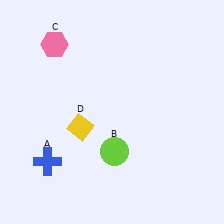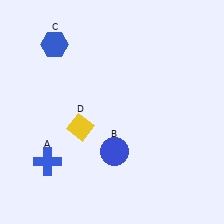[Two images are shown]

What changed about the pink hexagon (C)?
In Image 1, C is pink. In Image 2, it changed to blue.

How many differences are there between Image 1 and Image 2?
There are 2 differences between the two images.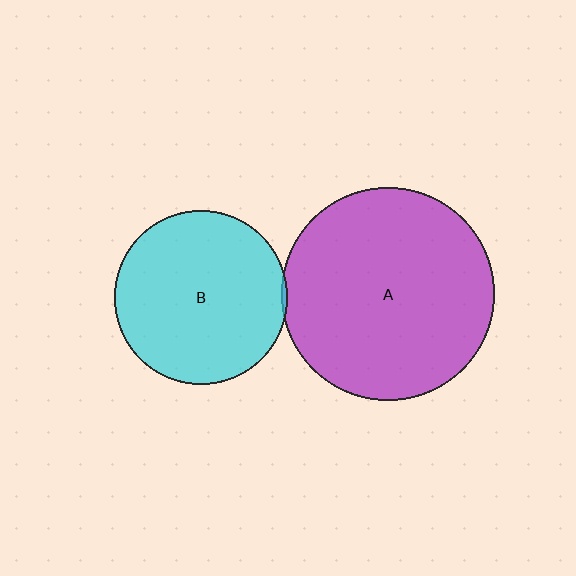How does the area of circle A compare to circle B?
Approximately 1.5 times.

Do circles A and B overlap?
Yes.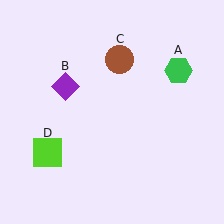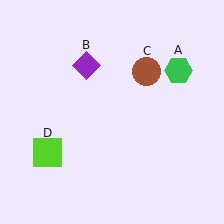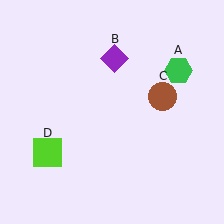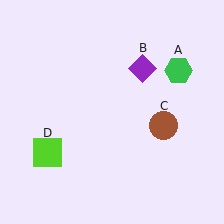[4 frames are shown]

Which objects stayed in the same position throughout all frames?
Green hexagon (object A) and lime square (object D) remained stationary.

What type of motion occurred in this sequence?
The purple diamond (object B), brown circle (object C) rotated clockwise around the center of the scene.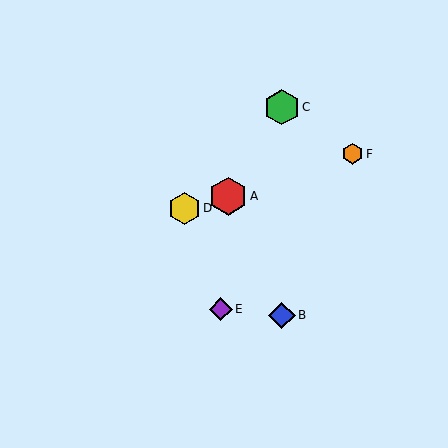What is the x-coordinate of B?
Object B is at x≈282.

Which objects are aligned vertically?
Objects B, C are aligned vertically.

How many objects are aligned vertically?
2 objects (B, C) are aligned vertically.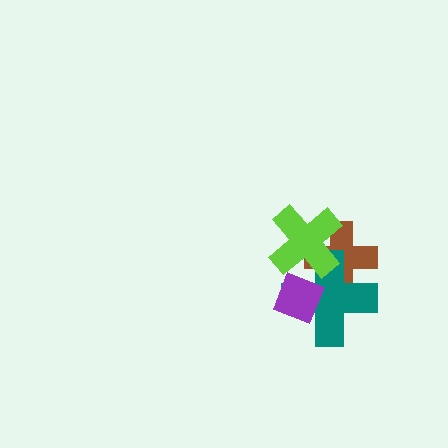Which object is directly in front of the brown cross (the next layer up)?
The teal cross is directly in front of the brown cross.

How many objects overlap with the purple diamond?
2 objects overlap with the purple diamond.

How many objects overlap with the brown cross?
2 objects overlap with the brown cross.